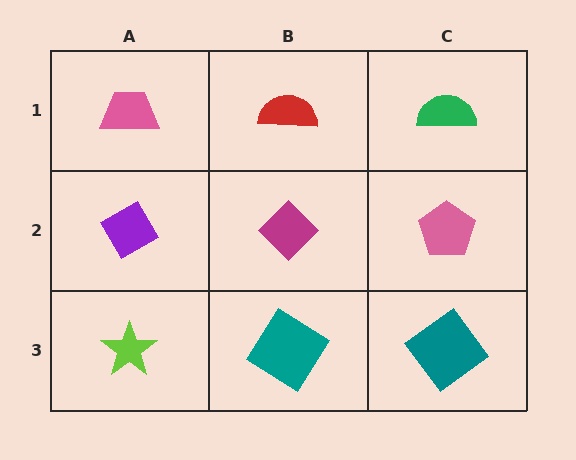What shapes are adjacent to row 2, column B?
A red semicircle (row 1, column B), a teal diamond (row 3, column B), a purple diamond (row 2, column A), a pink pentagon (row 2, column C).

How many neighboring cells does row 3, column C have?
2.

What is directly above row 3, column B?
A magenta diamond.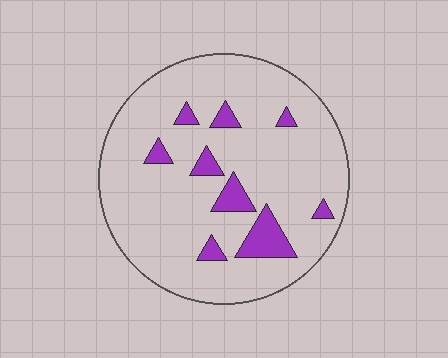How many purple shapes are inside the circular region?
9.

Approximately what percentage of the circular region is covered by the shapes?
Approximately 10%.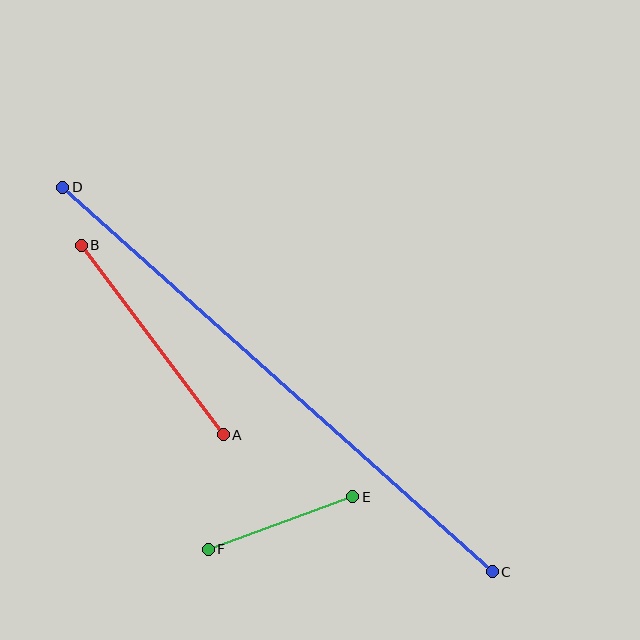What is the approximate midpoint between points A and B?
The midpoint is at approximately (152, 340) pixels.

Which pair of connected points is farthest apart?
Points C and D are farthest apart.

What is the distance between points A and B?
The distance is approximately 237 pixels.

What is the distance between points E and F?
The distance is approximately 154 pixels.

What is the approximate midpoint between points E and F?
The midpoint is at approximately (281, 523) pixels.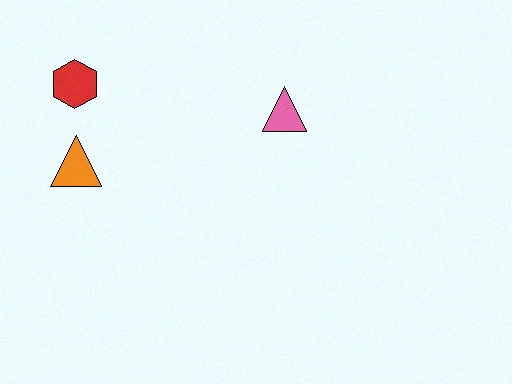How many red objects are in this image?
There is 1 red object.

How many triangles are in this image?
There are 2 triangles.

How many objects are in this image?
There are 3 objects.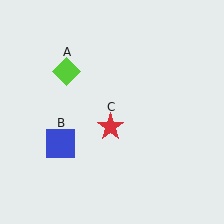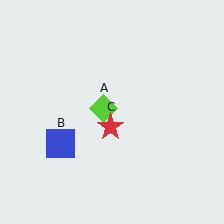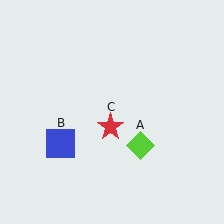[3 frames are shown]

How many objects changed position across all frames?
1 object changed position: lime diamond (object A).